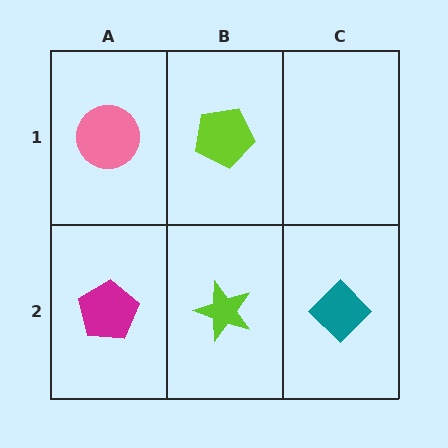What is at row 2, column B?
A lime star.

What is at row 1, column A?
A pink circle.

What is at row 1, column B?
A lime pentagon.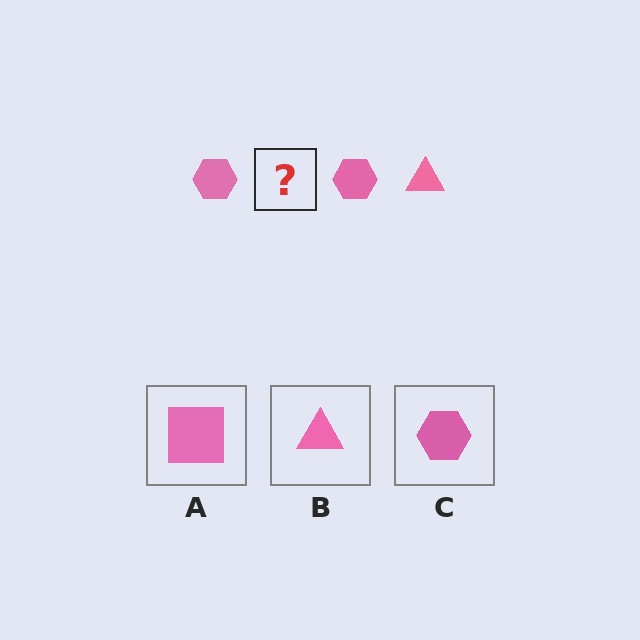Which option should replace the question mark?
Option B.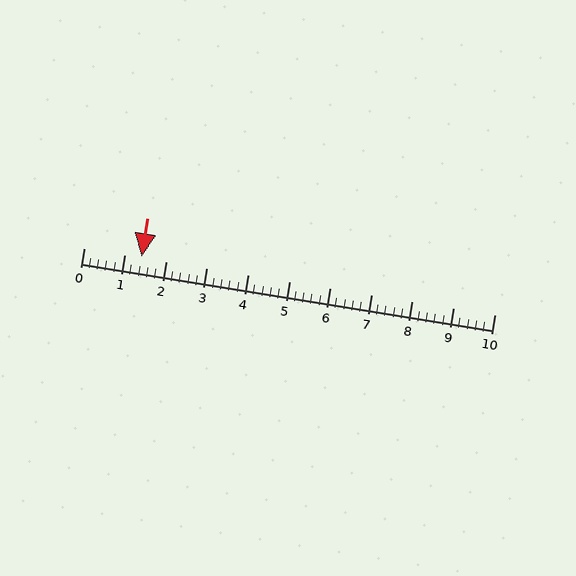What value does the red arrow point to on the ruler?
The red arrow points to approximately 1.4.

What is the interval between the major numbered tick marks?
The major tick marks are spaced 1 units apart.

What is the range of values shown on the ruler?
The ruler shows values from 0 to 10.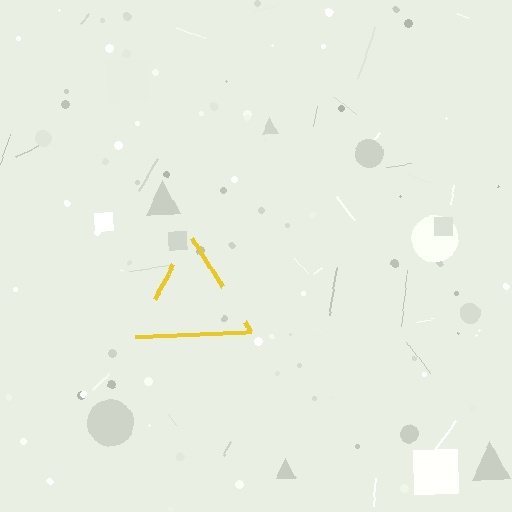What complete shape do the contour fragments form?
The contour fragments form a triangle.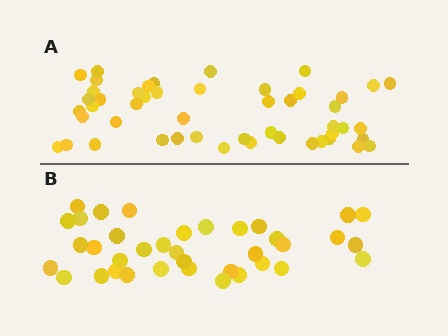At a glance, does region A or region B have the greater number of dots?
Region A (the top region) has more dots.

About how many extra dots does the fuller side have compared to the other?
Region A has roughly 12 or so more dots than region B.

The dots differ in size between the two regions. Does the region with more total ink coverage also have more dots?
No. Region B has more total ink coverage because its dots are larger, but region A actually contains more individual dots. Total area can be misleading — the number of items is what matters here.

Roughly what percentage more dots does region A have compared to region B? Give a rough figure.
About 30% more.